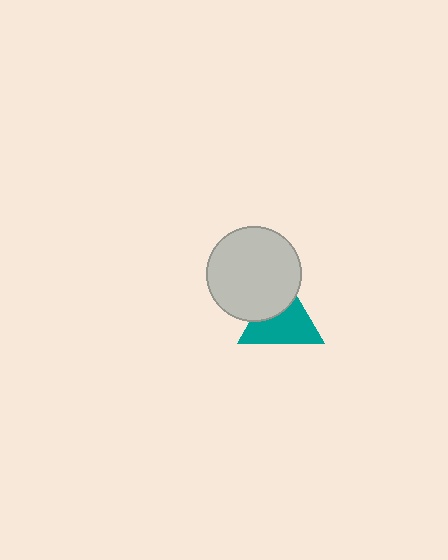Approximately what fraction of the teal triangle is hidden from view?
Roughly 35% of the teal triangle is hidden behind the light gray circle.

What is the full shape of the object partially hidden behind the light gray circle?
The partially hidden object is a teal triangle.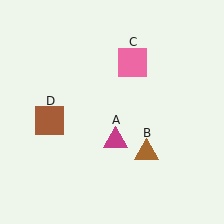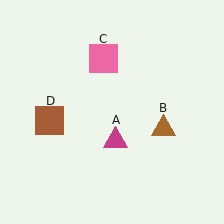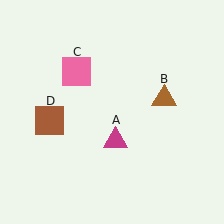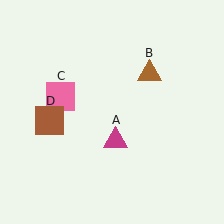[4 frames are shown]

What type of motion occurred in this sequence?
The brown triangle (object B), pink square (object C) rotated counterclockwise around the center of the scene.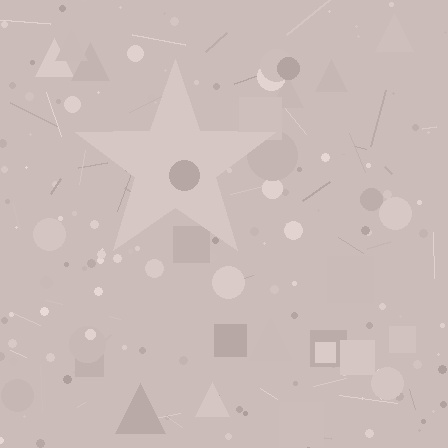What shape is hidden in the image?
A star is hidden in the image.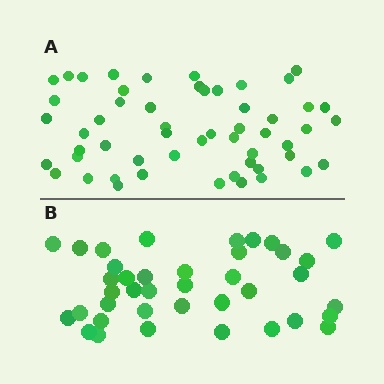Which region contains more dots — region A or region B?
Region A (the top region) has more dots.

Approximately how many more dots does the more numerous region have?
Region A has approximately 15 more dots than region B.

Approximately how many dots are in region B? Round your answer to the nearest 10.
About 40 dots. (The exact count is 39, which rounds to 40.)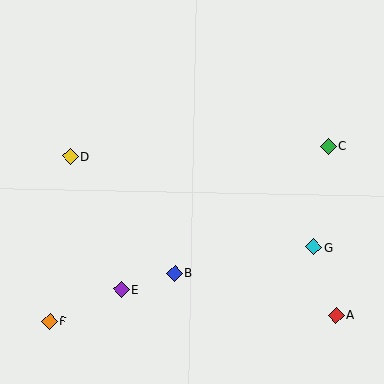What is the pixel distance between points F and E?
The distance between F and E is 79 pixels.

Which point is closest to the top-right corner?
Point C is closest to the top-right corner.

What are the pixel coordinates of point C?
Point C is at (328, 146).